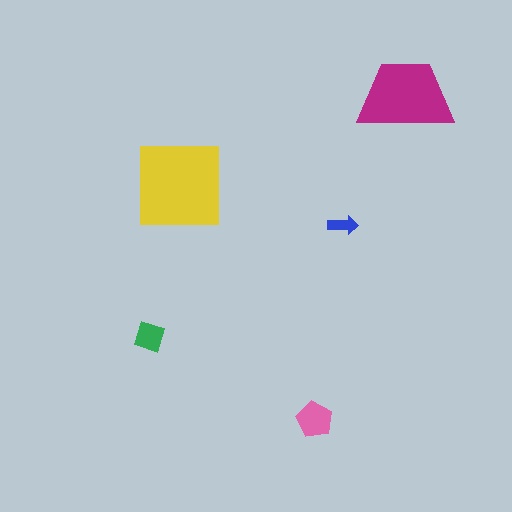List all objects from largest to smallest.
The yellow square, the magenta trapezoid, the pink pentagon, the green diamond, the blue arrow.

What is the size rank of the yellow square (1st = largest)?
1st.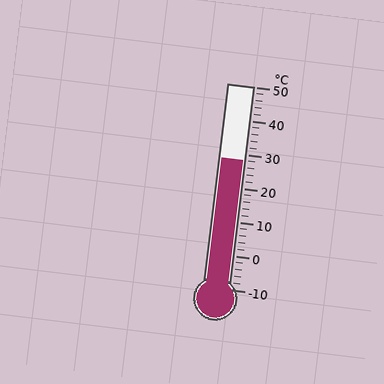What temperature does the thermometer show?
The thermometer shows approximately 28°C.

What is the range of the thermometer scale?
The thermometer scale ranges from -10°C to 50°C.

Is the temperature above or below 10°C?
The temperature is above 10°C.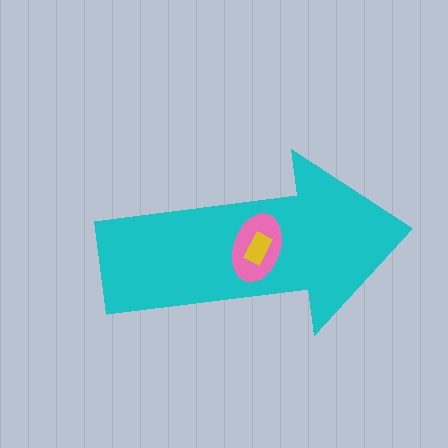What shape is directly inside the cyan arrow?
The pink ellipse.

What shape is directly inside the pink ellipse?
The yellow rectangle.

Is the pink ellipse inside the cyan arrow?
Yes.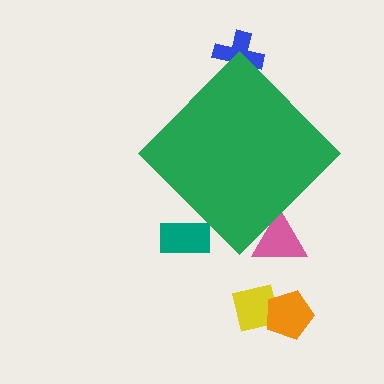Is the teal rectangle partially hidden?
Yes, the teal rectangle is partially hidden behind the green diamond.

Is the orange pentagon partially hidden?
No, the orange pentagon is fully visible.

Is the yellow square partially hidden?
No, the yellow square is fully visible.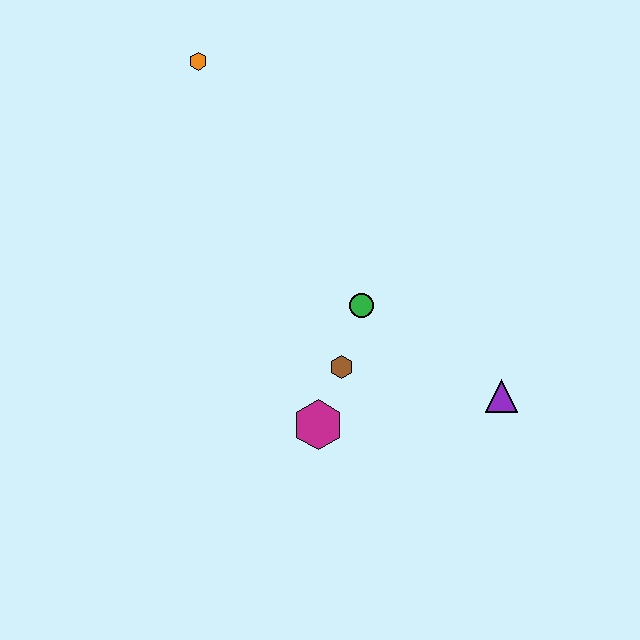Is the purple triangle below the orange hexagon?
Yes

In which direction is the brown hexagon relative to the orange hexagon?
The brown hexagon is below the orange hexagon.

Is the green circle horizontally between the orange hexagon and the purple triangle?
Yes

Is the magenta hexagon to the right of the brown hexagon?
No